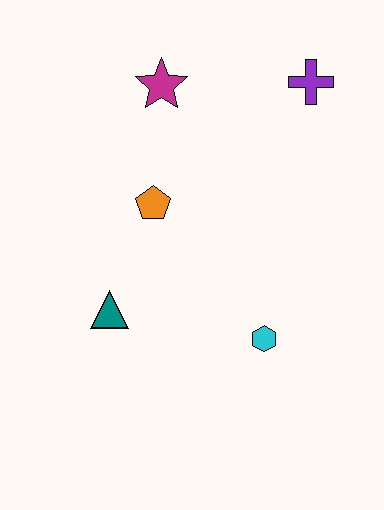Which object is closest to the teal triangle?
The orange pentagon is closest to the teal triangle.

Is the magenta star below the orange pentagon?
No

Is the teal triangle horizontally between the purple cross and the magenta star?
No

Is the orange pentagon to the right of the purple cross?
No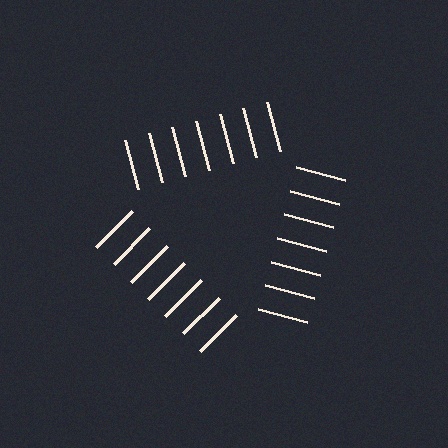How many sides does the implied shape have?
3 sides — the line-ends trace a triangle.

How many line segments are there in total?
21 — 7 along each of the 3 edges.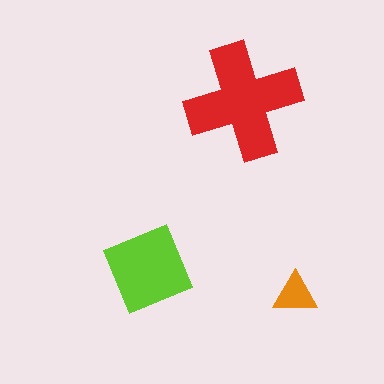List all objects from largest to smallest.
The red cross, the lime diamond, the orange triangle.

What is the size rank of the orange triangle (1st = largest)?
3rd.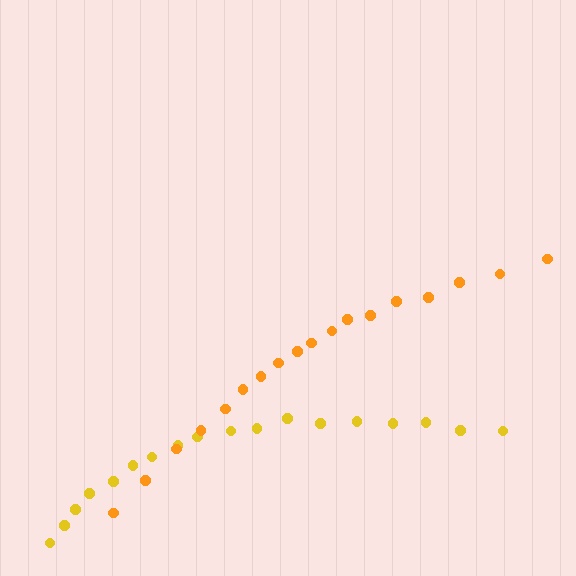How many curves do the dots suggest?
There are 2 distinct paths.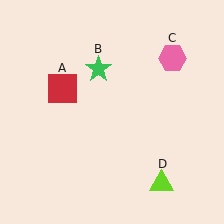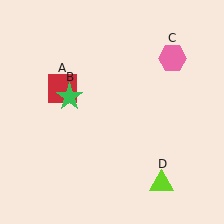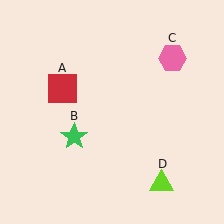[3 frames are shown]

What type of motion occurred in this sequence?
The green star (object B) rotated counterclockwise around the center of the scene.